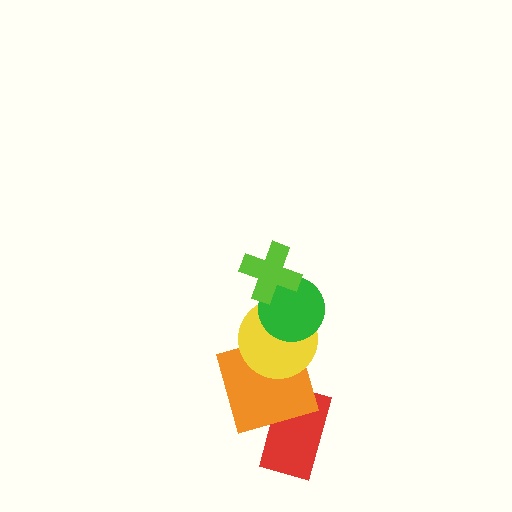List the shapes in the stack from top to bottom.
From top to bottom: the lime cross, the green circle, the yellow circle, the orange square, the red rectangle.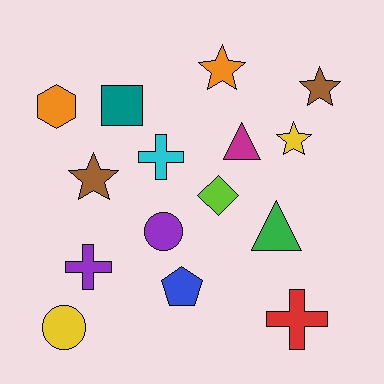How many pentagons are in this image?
There is 1 pentagon.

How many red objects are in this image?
There is 1 red object.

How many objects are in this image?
There are 15 objects.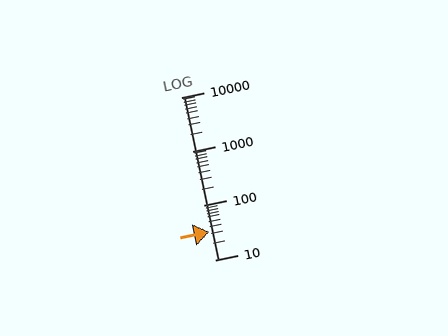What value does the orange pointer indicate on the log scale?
The pointer indicates approximately 33.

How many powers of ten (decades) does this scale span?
The scale spans 3 decades, from 10 to 10000.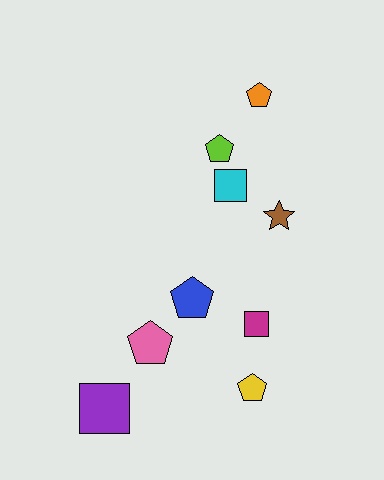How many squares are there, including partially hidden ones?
There are 3 squares.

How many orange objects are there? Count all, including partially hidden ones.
There is 1 orange object.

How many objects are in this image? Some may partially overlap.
There are 9 objects.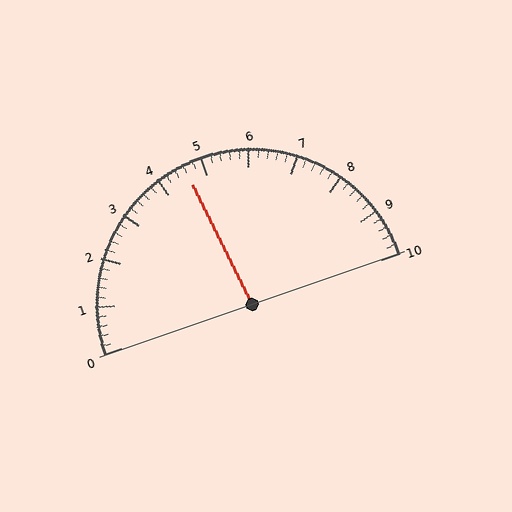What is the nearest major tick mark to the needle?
The nearest major tick mark is 5.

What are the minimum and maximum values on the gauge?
The gauge ranges from 0 to 10.